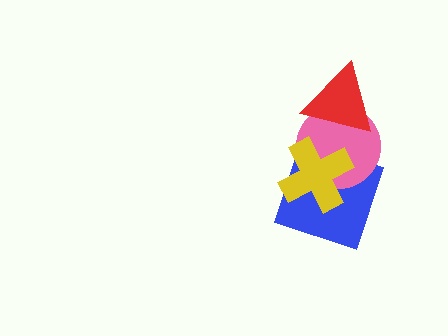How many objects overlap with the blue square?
2 objects overlap with the blue square.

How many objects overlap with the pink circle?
3 objects overlap with the pink circle.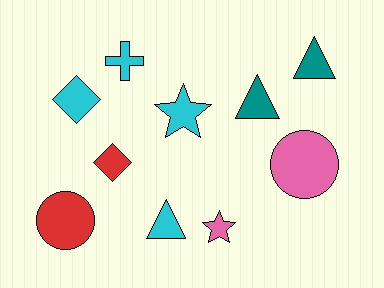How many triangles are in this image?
There are 3 triangles.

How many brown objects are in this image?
There are no brown objects.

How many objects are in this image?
There are 10 objects.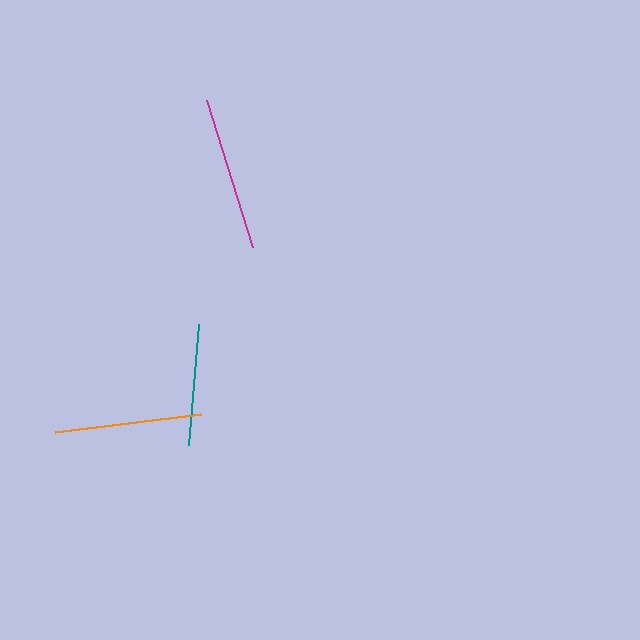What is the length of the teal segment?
The teal segment is approximately 121 pixels long.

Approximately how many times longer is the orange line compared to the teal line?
The orange line is approximately 1.2 times the length of the teal line.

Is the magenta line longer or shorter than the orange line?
The magenta line is longer than the orange line.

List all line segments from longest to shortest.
From longest to shortest: magenta, orange, teal.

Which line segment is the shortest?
The teal line is the shortest at approximately 121 pixels.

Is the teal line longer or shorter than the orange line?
The orange line is longer than the teal line.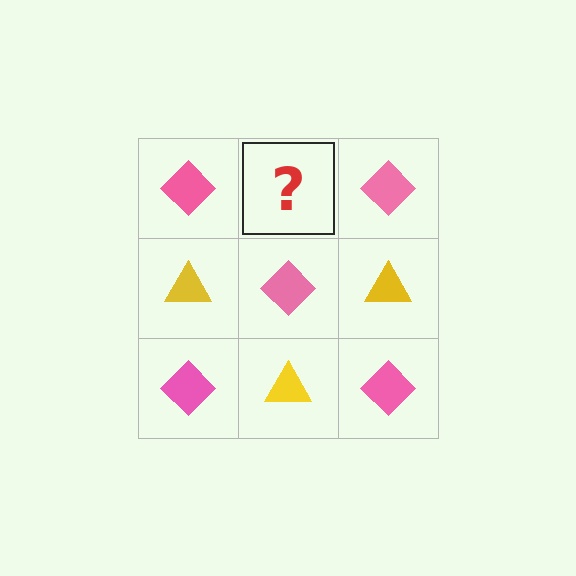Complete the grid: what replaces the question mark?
The question mark should be replaced with a yellow triangle.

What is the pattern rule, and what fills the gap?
The rule is that it alternates pink diamond and yellow triangle in a checkerboard pattern. The gap should be filled with a yellow triangle.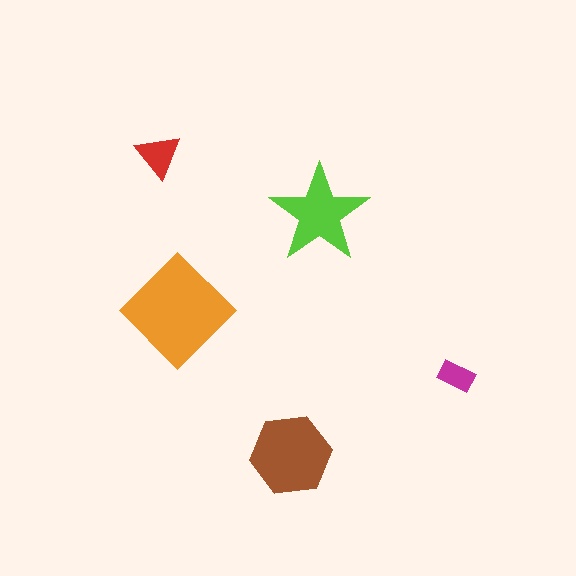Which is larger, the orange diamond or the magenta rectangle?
The orange diamond.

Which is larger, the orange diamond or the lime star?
The orange diamond.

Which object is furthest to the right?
The magenta rectangle is rightmost.